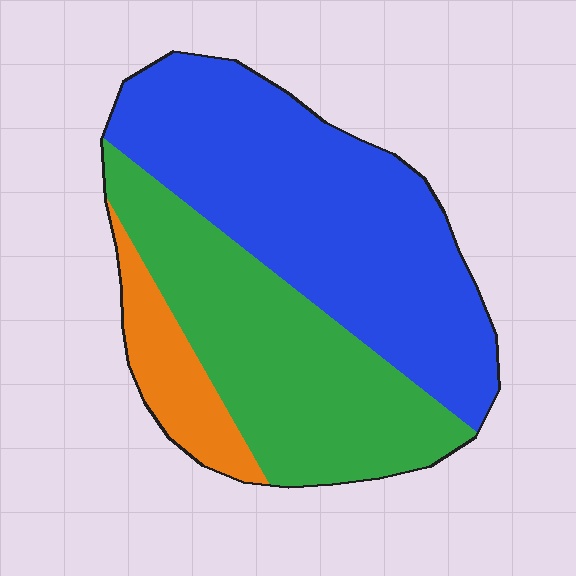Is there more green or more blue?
Blue.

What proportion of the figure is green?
Green covers 38% of the figure.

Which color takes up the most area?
Blue, at roughly 50%.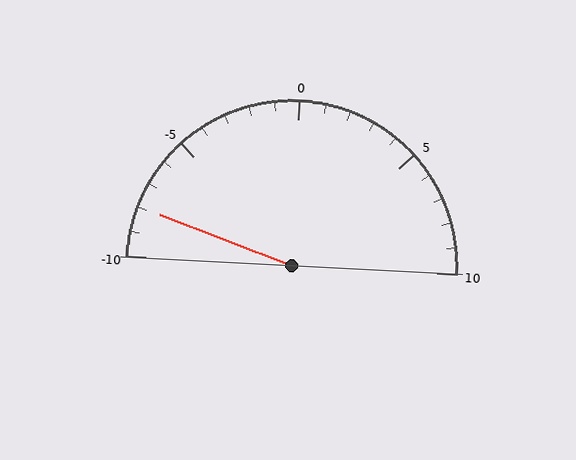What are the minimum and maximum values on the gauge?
The gauge ranges from -10 to 10.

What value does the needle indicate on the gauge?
The needle indicates approximately -8.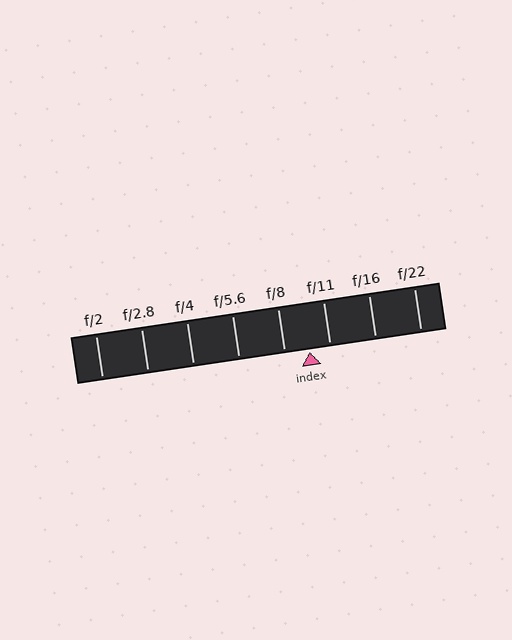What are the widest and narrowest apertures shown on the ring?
The widest aperture shown is f/2 and the narrowest is f/22.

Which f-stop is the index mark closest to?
The index mark is closest to f/11.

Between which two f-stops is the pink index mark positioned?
The index mark is between f/8 and f/11.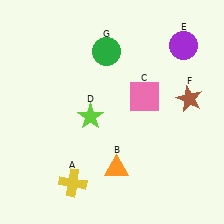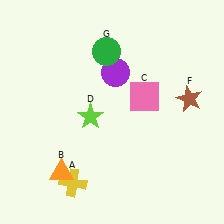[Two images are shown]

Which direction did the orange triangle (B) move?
The orange triangle (B) moved left.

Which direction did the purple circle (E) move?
The purple circle (E) moved left.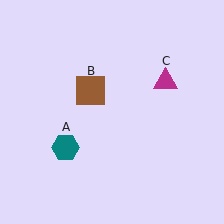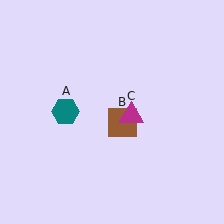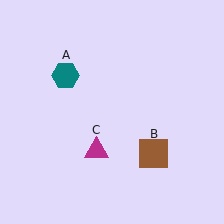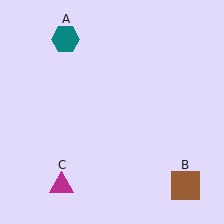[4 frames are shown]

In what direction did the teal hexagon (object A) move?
The teal hexagon (object A) moved up.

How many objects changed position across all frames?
3 objects changed position: teal hexagon (object A), brown square (object B), magenta triangle (object C).